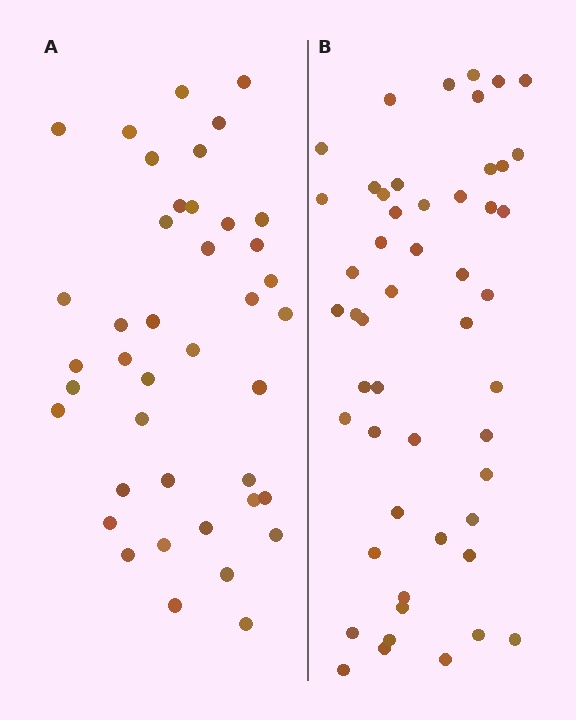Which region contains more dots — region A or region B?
Region B (the right region) has more dots.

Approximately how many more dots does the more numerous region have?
Region B has roughly 10 or so more dots than region A.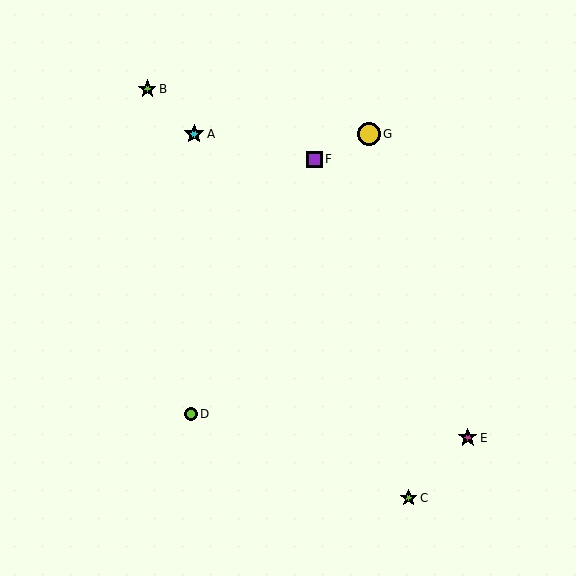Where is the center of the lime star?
The center of the lime star is at (409, 498).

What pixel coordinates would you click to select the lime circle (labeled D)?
Click at (191, 414) to select the lime circle D.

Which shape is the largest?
The yellow circle (labeled G) is the largest.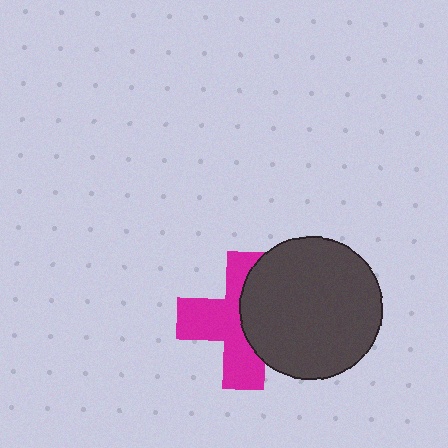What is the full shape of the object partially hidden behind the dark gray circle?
The partially hidden object is a magenta cross.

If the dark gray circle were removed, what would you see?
You would see the complete magenta cross.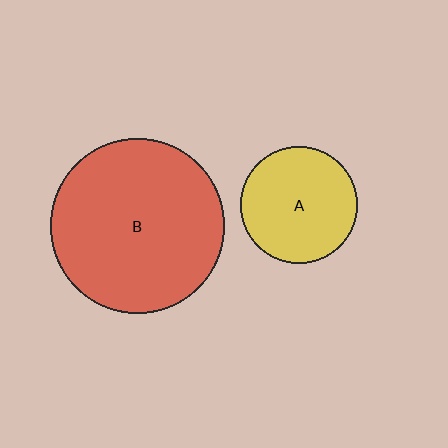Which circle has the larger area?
Circle B (red).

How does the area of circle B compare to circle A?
Approximately 2.2 times.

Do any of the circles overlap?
No, none of the circles overlap.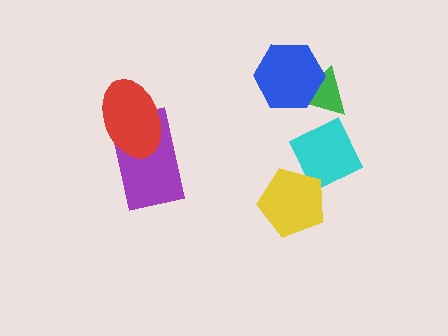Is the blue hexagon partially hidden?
No, no other shape covers it.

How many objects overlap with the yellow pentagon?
1 object overlaps with the yellow pentagon.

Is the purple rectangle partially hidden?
Yes, it is partially covered by another shape.